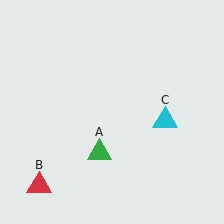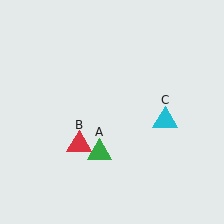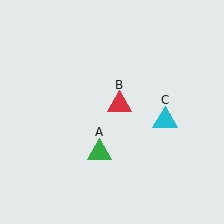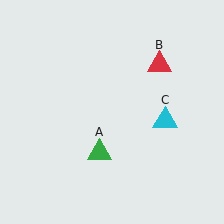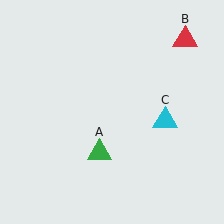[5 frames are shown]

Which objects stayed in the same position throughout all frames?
Green triangle (object A) and cyan triangle (object C) remained stationary.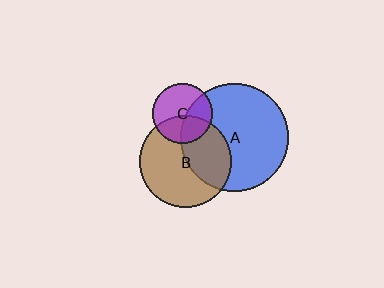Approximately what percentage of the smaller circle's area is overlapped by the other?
Approximately 35%.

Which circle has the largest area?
Circle A (blue).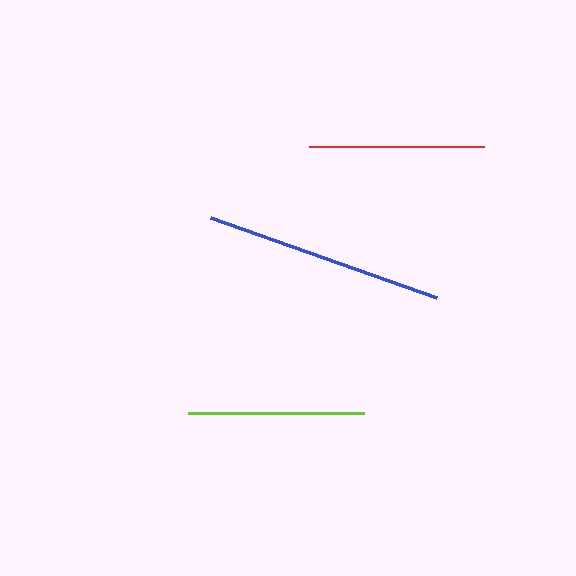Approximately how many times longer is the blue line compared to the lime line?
The blue line is approximately 1.4 times the length of the lime line.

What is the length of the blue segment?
The blue segment is approximately 240 pixels long.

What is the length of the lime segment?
The lime segment is approximately 176 pixels long.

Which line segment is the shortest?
The red line is the shortest at approximately 175 pixels.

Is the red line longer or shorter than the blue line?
The blue line is longer than the red line.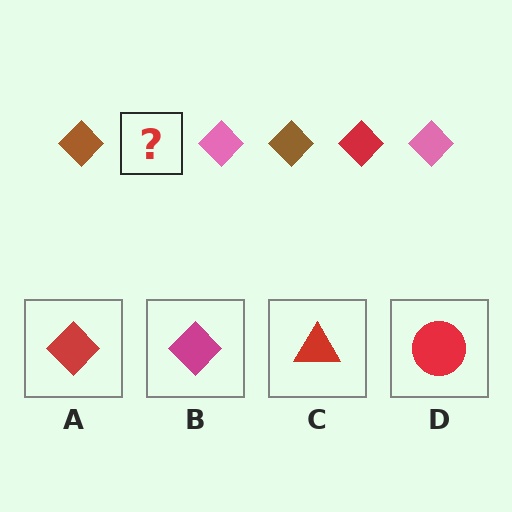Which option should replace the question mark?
Option A.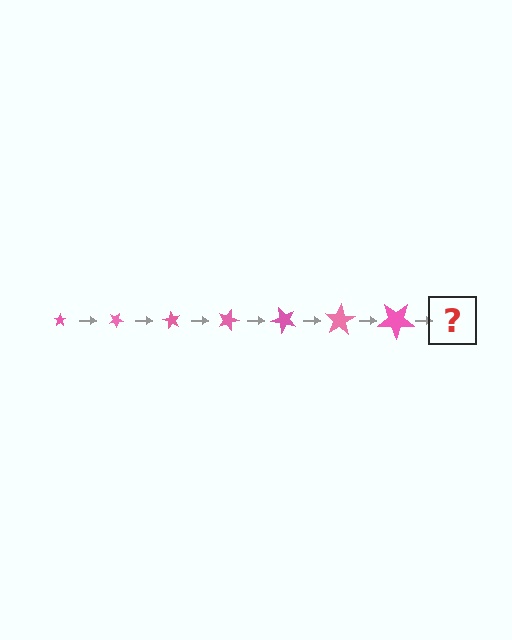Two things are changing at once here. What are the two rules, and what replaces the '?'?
The two rules are that the star grows larger each step and it rotates 30 degrees each step. The '?' should be a star, larger than the previous one and rotated 210 degrees from the start.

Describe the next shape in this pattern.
It should be a star, larger than the previous one and rotated 210 degrees from the start.